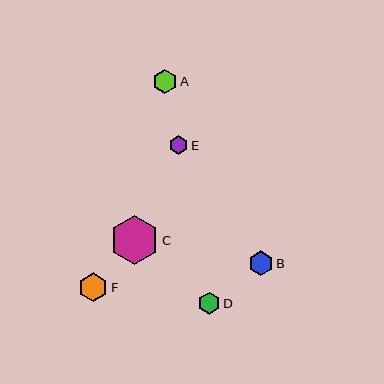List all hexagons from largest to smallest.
From largest to smallest: C, F, B, A, D, E.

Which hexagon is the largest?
Hexagon C is the largest with a size of approximately 49 pixels.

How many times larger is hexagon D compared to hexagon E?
Hexagon D is approximately 1.2 times the size of hexagon E.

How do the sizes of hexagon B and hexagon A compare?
Hexagon B and hexagon A are approximately the same size.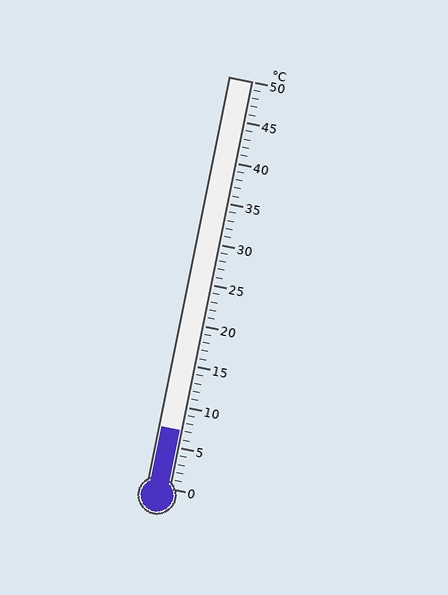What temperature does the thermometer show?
The thermometer shows approximately 7°C.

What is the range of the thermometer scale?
The thermometer scale ranges from 0°C to 50°C.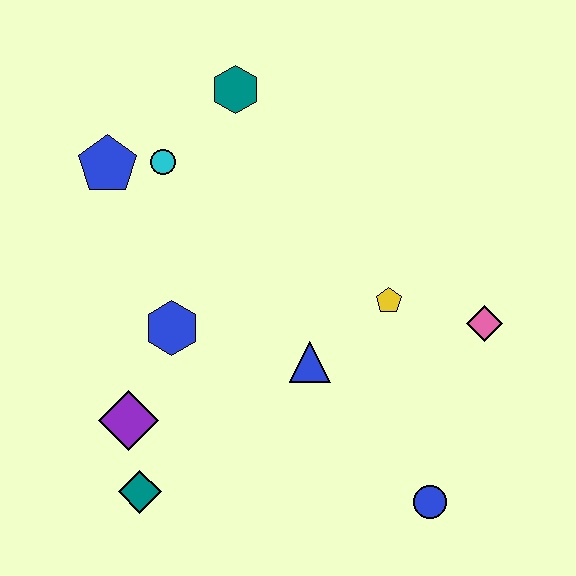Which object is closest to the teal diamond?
The purple diamond is closest to the teal diamond.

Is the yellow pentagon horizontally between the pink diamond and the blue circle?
No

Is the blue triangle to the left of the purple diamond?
No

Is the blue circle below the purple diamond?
Yes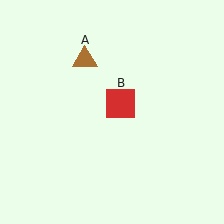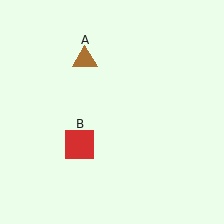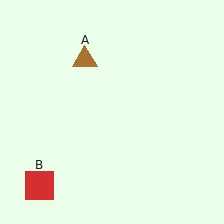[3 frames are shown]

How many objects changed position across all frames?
1 object changed position: red square (object B).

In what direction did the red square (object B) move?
The red square (object B) moved down and to the left.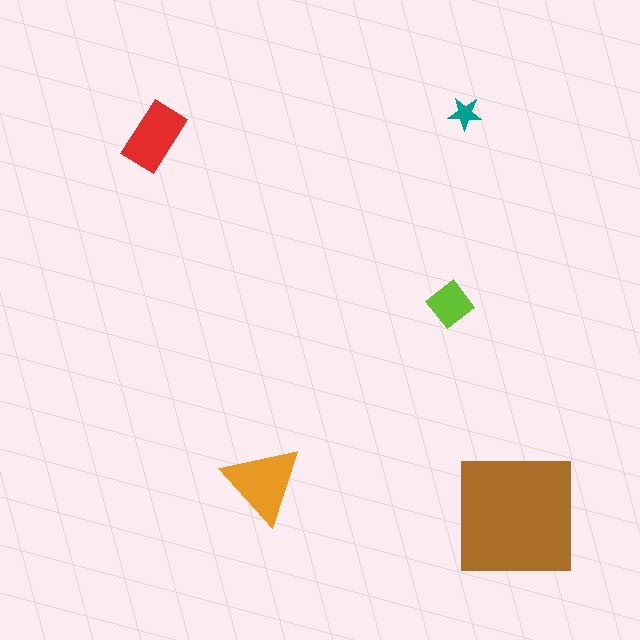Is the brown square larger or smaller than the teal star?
Larger.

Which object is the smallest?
The teal star.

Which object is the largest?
The brown square.